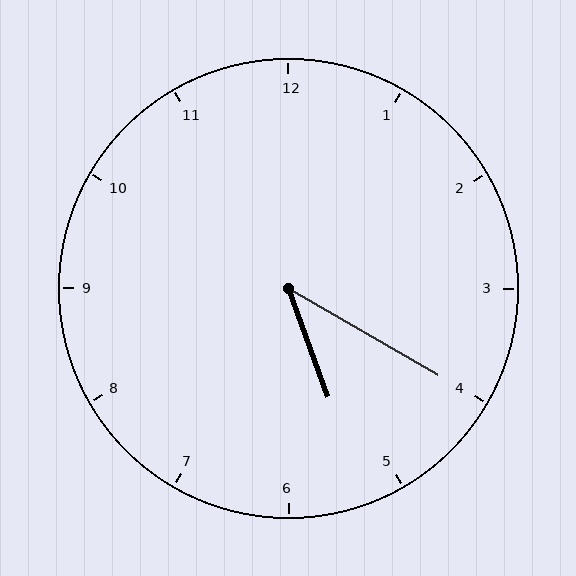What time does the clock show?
5:20.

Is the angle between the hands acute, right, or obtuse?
It is acute.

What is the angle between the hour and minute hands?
Approximately 40 degrees.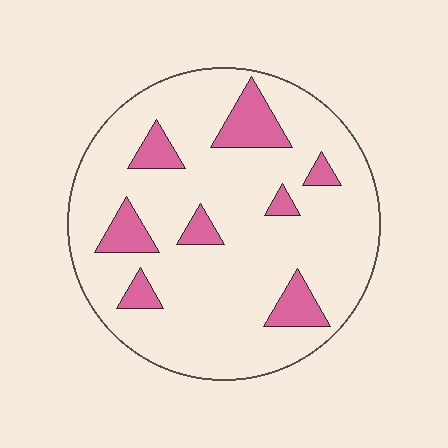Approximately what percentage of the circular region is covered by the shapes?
Approximately 15%.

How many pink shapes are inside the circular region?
8.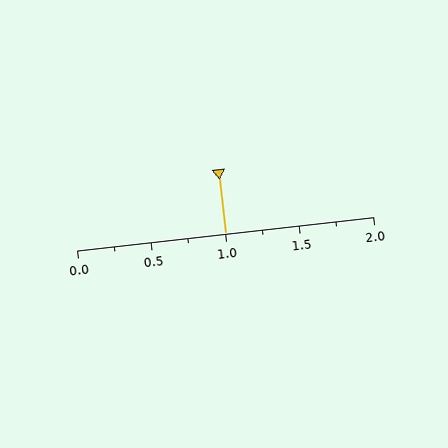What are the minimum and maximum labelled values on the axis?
The axis runs from 0.0 to 2.0.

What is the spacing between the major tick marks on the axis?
The major ticks are spaced 0.5 apart.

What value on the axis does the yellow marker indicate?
The marker indicates approximately 1.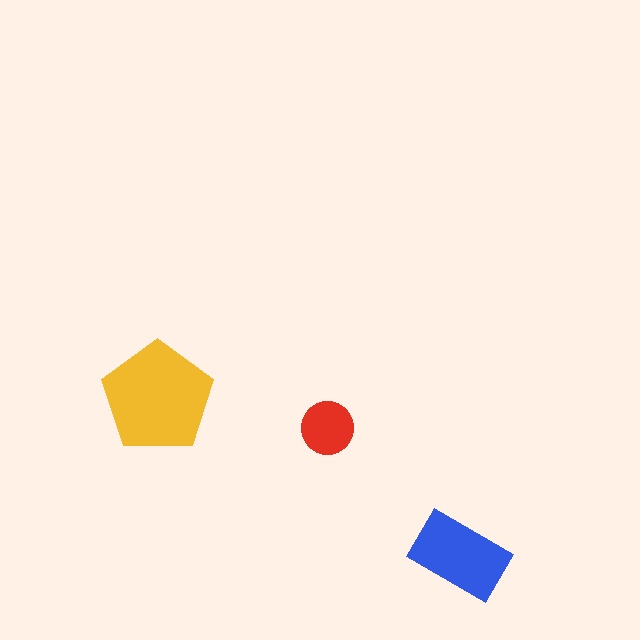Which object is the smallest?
The red circle.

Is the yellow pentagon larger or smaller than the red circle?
Larger.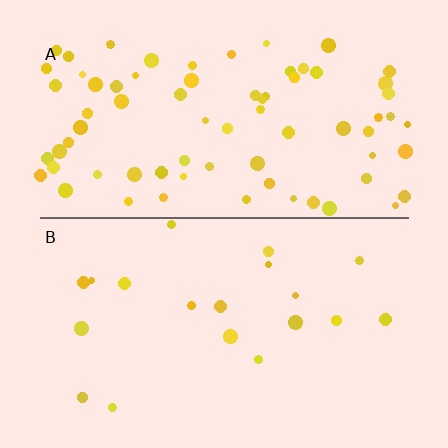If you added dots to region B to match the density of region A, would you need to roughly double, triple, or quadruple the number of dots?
Approximately quadruple.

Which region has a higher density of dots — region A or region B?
A (the top).